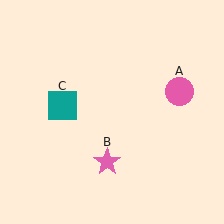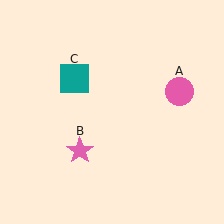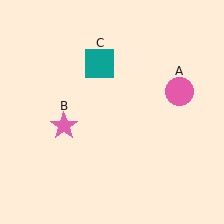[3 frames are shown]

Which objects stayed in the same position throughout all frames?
Pink circle (object A) remained stationary.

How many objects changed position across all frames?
2 objects changed position: pink star (object B), teal square (object C).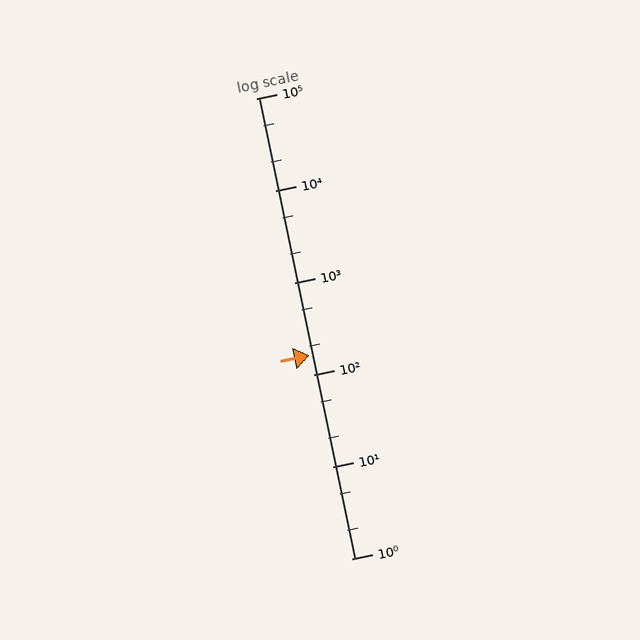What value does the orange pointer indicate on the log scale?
The pointer indicates approximately 160.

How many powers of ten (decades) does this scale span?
The scale spans 5 decades, from 1 to 100000.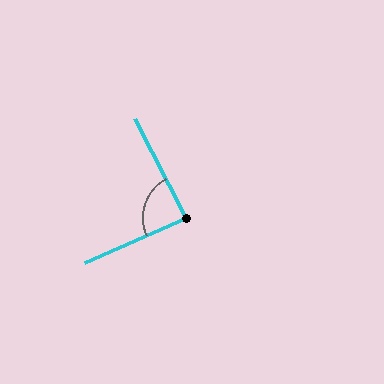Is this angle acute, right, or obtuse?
It is approximately a right angle.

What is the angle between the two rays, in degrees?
Approximately 86 degrees.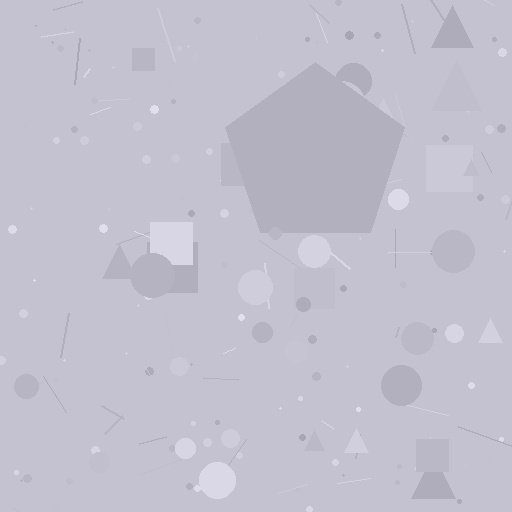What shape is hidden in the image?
A pentagon is hidden in the image.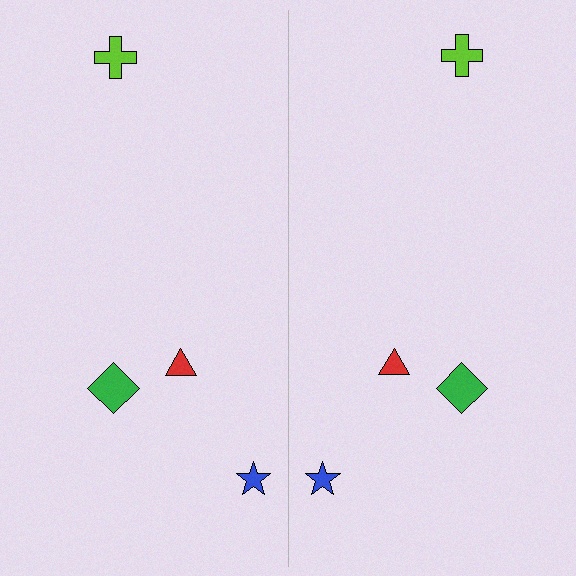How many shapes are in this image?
There are 8 shapes in this image.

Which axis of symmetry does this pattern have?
The pattern has a vertical axis of symmetry running through the center of the image.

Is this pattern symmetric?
Yes, this pattern has bilateral (reflection) symmetry.